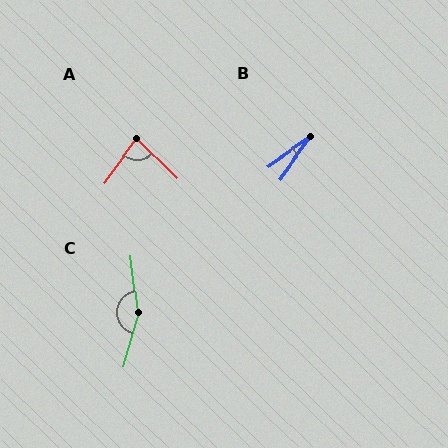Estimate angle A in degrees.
Approximately 81 degrees.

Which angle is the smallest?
B, at approximately 19 degrees.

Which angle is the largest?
C, at approximately 157 degrees.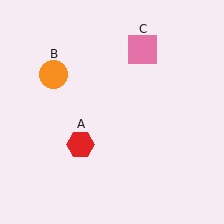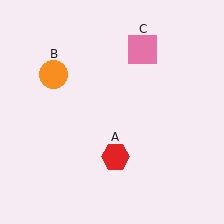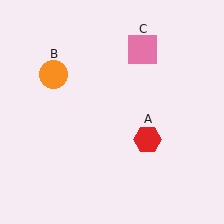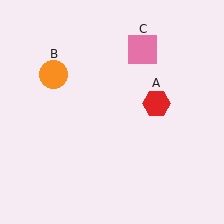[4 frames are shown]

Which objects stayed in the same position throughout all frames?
Orange circle (object B) and pink square (object C) remained stationary.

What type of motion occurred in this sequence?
The red hexagon (object A) rotated counterclockwise around the center of the scene.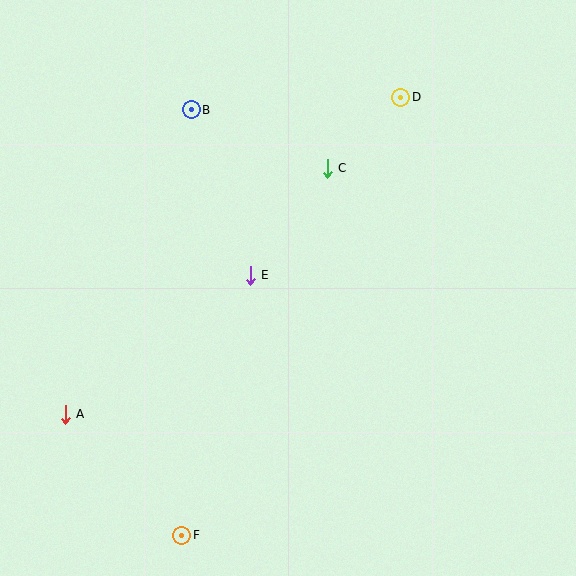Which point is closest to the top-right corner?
Point D is closest to the top-right corner.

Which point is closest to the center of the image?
Point E at (250, 275) is closest to the center.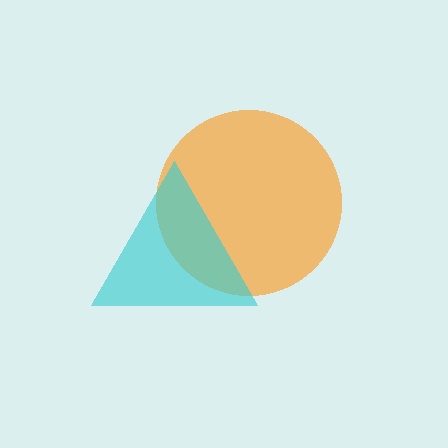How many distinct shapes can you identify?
There are 2 distinct shapes: an orange circle, a cyan triangle.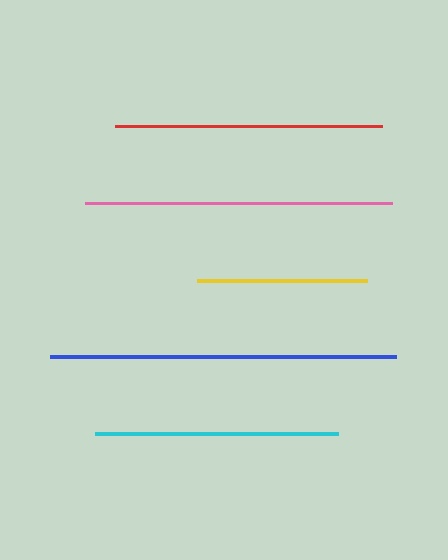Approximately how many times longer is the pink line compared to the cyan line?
The pink line is approximately 1.3 times the length of the cyan line.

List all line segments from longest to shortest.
From longest to shortest: blue, pink, red, cyan, yellow.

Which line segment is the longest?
The blue line is the longest at approximately 346 pixels.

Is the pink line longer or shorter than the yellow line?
The pink line is longer than the yellow line.